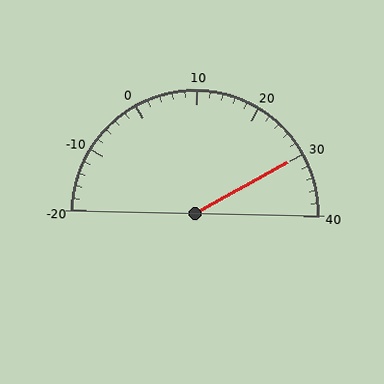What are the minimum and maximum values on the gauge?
The gauge ranges from -20 to 40.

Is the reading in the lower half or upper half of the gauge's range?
The reading is in the upper half of the range (-20 to 40).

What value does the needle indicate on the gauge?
The needle indicates approximately 30.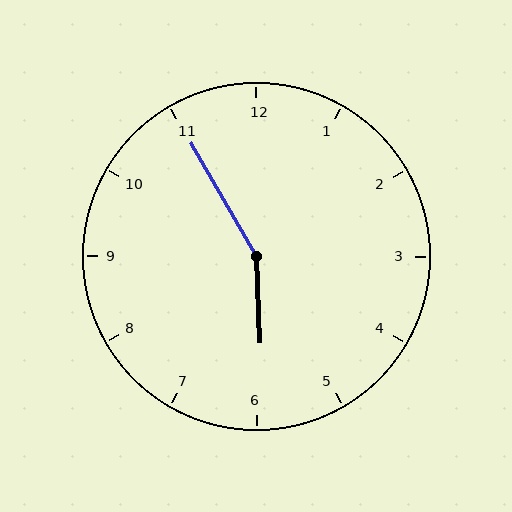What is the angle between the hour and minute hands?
Approximately 152 degrees.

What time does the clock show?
5:55.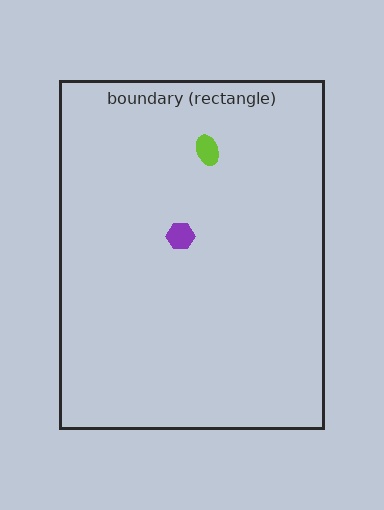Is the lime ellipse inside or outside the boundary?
Inside.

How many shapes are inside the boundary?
2 inside, 0 outside.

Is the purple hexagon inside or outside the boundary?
Inside.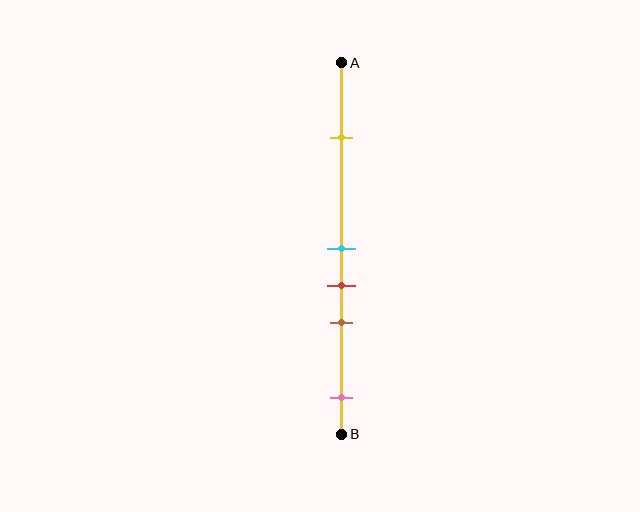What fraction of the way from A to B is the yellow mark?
The yellow mark is approximately 20% (0.2) of the way from A to B.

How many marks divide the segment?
There are 5 marks dividing the segment.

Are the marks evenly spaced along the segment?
No, the marks are not evenly spaced.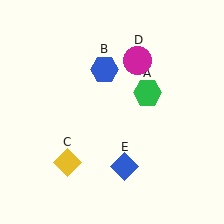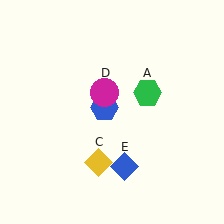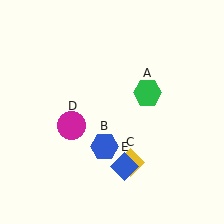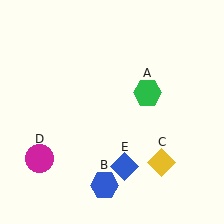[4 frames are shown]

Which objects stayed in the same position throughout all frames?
Green hexagon (object A) and blue diamond (object E) remained stationary.